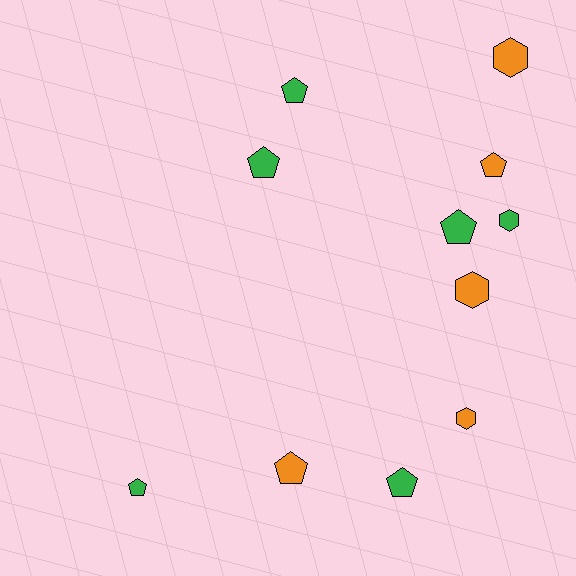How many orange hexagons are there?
There are 3 orange hexagons.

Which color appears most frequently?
Green, with 6 objects.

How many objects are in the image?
There are 11 objects.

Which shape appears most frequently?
Pentagon, with 7 objects.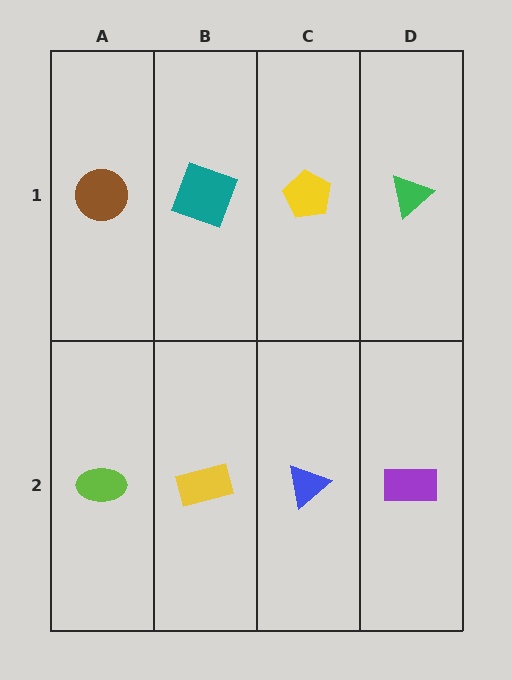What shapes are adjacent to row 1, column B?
A yellow rectangle (row 2, column B), a brown circle (row 1, column A), a yellow pentagon (row 1, column C).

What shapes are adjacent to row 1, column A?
A lime ellipse (row 2, column A), a teal square (row 1, column B).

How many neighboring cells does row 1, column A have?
2.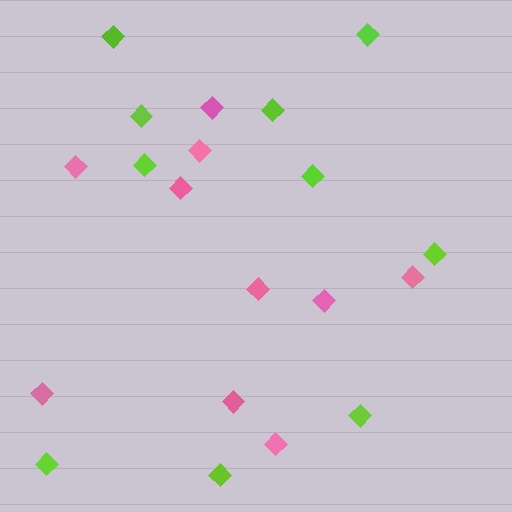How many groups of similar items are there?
There are 2 groups: one group of pink diamonds (10) and one group of lime diamonds (10).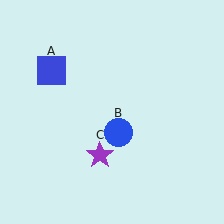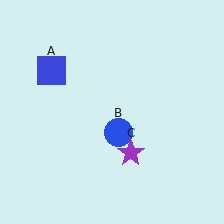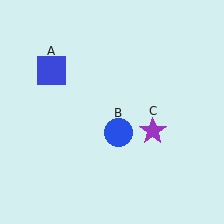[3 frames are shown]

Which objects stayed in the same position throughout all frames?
Blue square (object A) and blue circle (object B) remained stationary.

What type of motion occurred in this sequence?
The purple star (object C) rotated counterclockwise around the center of the scene.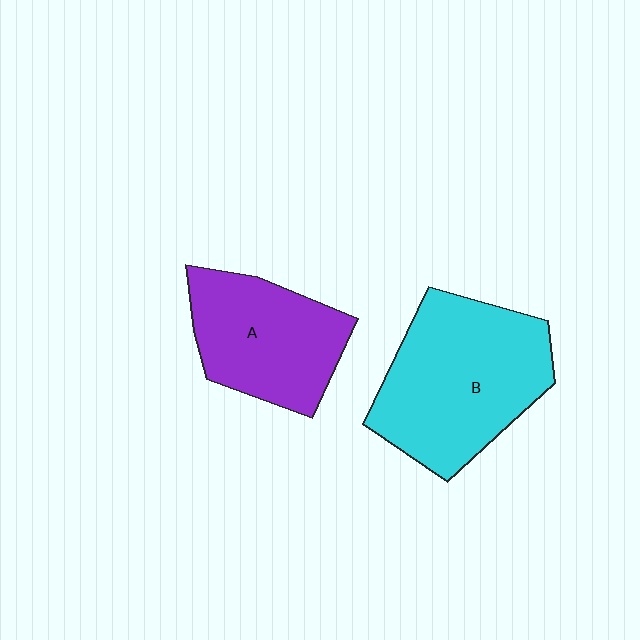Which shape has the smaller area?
Shape A (purple).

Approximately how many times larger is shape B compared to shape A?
Approximately 1.4 times.